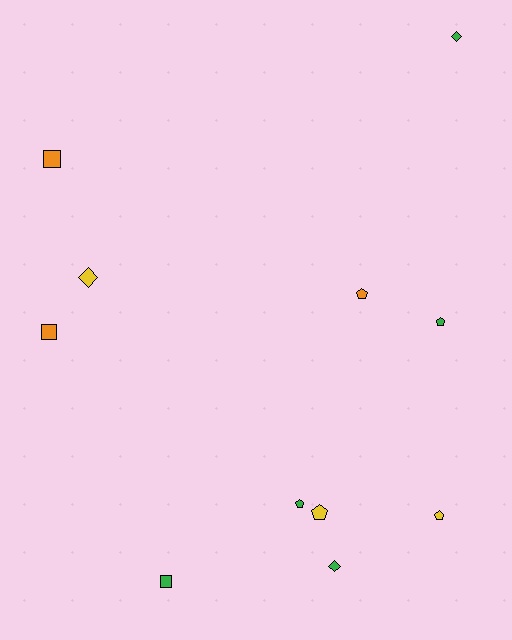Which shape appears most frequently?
Pentagon, with 5 objects.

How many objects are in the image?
There are 11 objects.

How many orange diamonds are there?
There are no orange diamonds.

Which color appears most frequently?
Green, with 5 objects.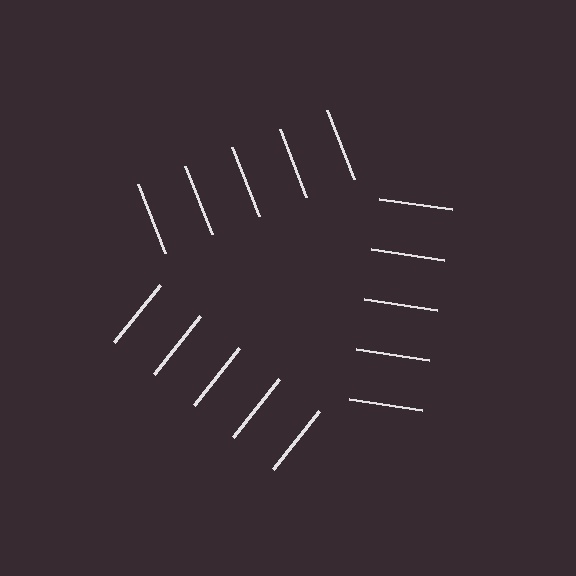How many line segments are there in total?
15 — 5 along each of the 3 edges.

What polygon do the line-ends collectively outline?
An illusory triangle — the line segments terminate on its edges but no continuous stroke is drawn.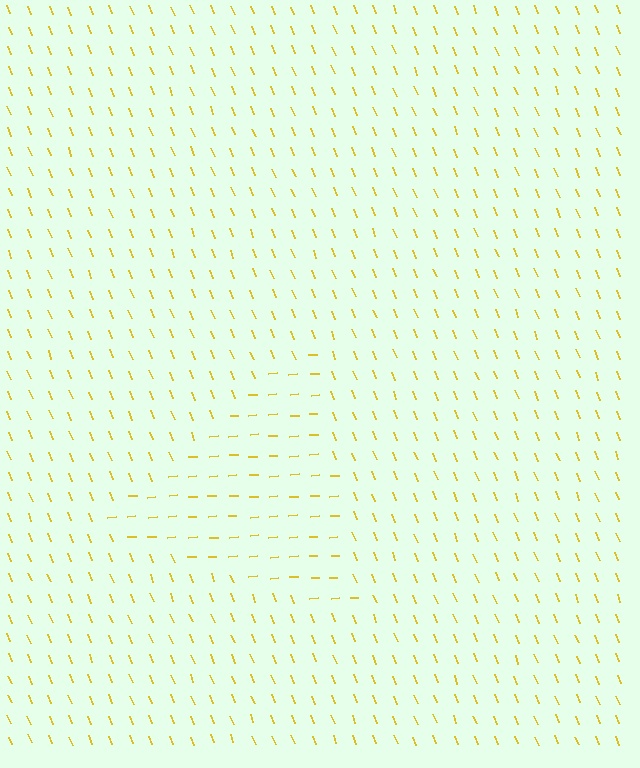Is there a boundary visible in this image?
Yes, there is a texture boundary formed by a change in line orientation.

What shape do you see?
I see a triangle.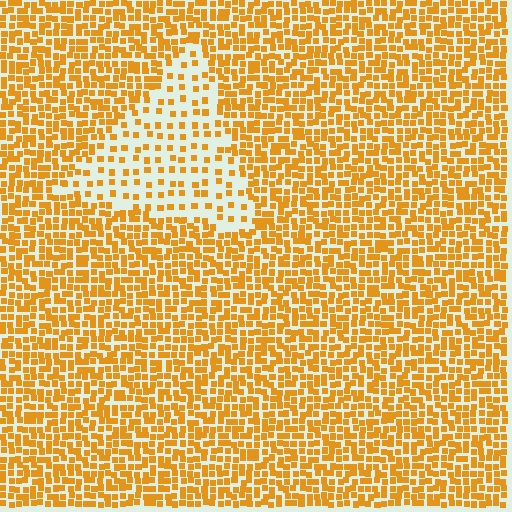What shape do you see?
I see a triangle.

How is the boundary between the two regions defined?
The boundary is defined by a change in element density (approximately 2.5x ratio). All elements are the same color, size, and shape.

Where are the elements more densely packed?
The elements are more densely packed outside the triangle boundary.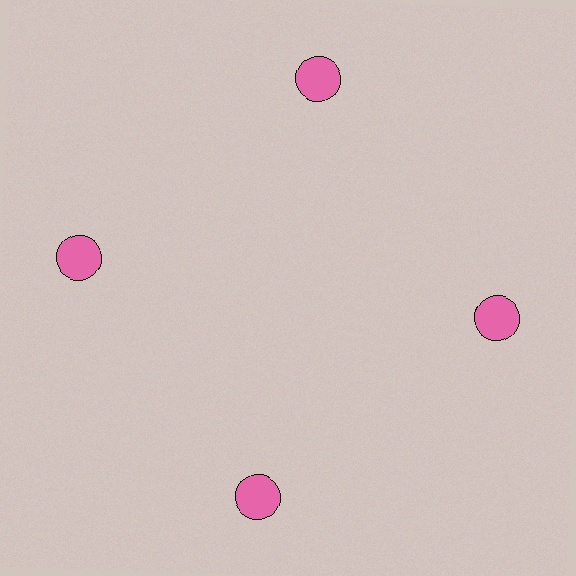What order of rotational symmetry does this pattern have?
This pattern has 4-fold rotational symmetry.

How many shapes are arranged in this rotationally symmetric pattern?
There are 4 shapes, arranged in 4 groups of 1.